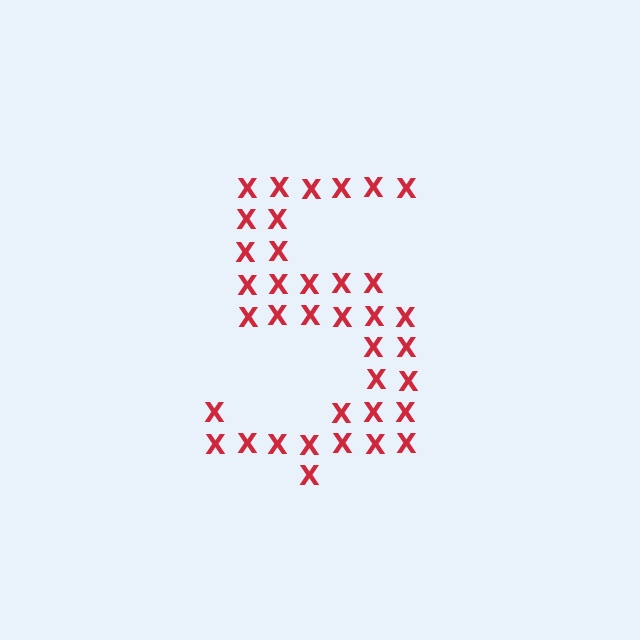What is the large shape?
The large shape is the digit 5.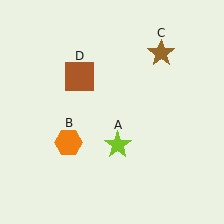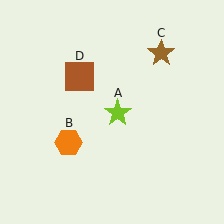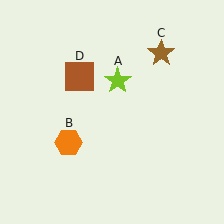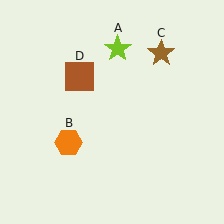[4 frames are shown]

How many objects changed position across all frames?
1 object changed position: lime star (object A).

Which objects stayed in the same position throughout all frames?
Orange hexagon (object B) and brown star (object C) and brown square (object D) remained stationary.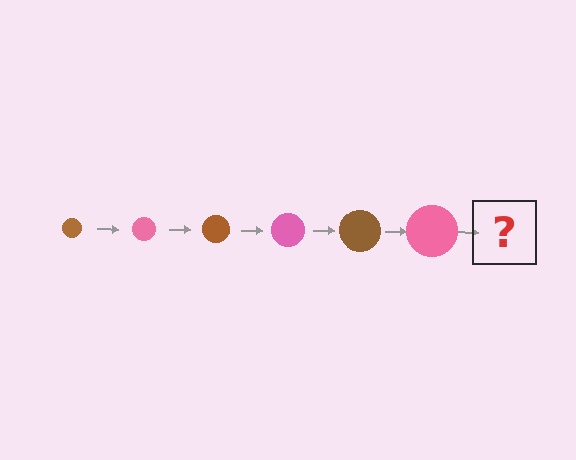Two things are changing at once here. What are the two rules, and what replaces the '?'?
The two rules are that the circle grows larger each step and the color cycles through brown and pink. The '?' should be a brown circle, larger than the previous one.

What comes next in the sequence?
The next element should be a brown circle, larger than the previous one.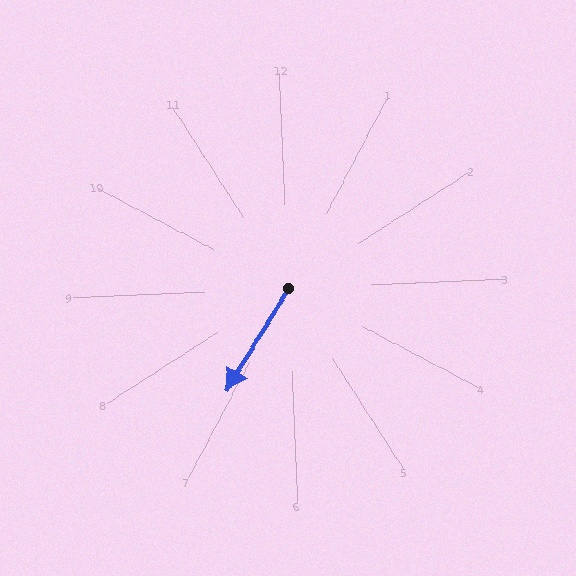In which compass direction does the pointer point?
Southwest.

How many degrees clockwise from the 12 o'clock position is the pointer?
Approximately 214 degrees.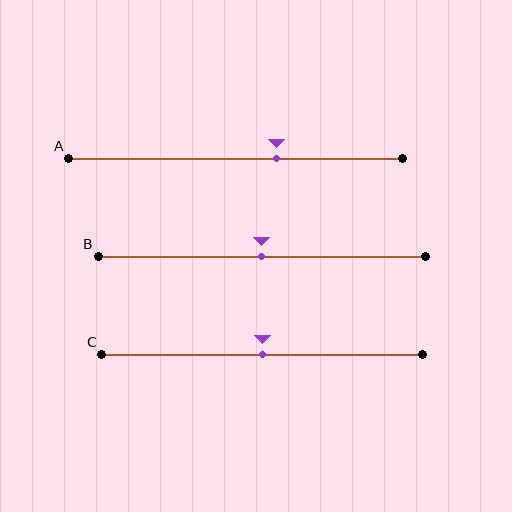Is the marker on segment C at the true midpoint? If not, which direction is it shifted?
Yes, the marker on segment C is at the true midpoint.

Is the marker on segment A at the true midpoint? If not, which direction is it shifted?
No, the marker on segment A is shifted to the right by about 12% of the segment length.